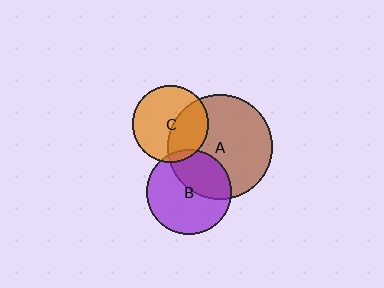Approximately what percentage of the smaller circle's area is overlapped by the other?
Approximately 40%.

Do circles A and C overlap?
Yes.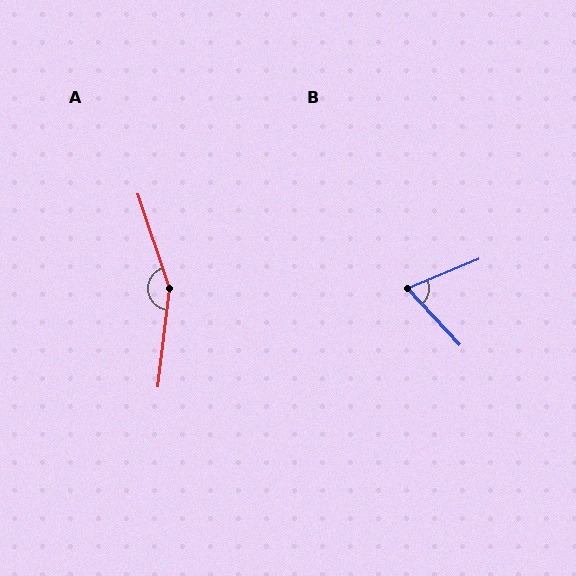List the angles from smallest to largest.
B (70°), A (155°).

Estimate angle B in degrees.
Approximately 70 degrees.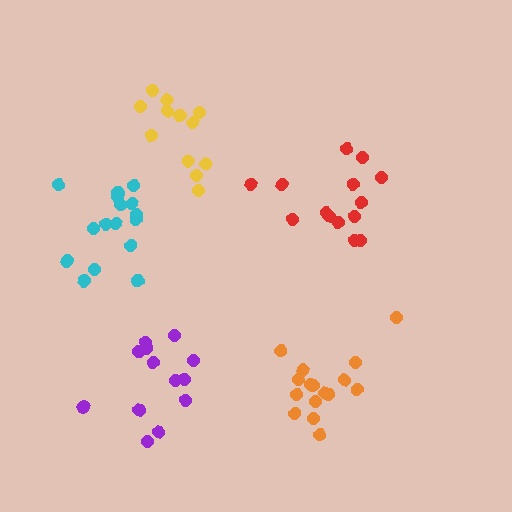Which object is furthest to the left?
The cyan cluster is leftmost.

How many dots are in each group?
Group 1: 12 dots, Group 2: 16 dots, Group 3: 15 dots, Group 4: 13 dots, Group 5: 16 dots (72 total).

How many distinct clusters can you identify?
There are 5 distinct clusters.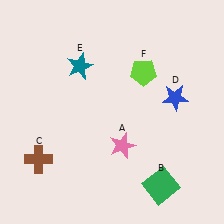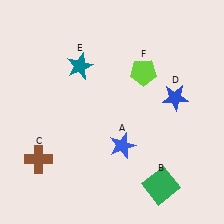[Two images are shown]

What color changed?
The star (A) changed from pink in Image 1 to blue in Image 2.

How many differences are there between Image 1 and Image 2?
There is 1 difference between the two images.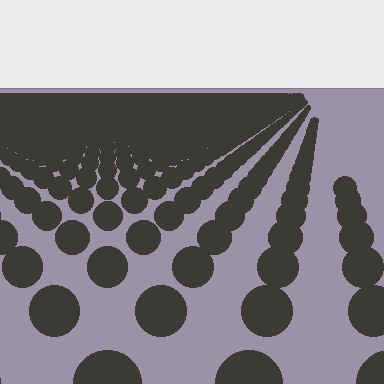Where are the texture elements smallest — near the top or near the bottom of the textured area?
Near the top.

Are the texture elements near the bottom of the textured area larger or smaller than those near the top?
Larger. Near the bottom, elements are closer to the viewer and appear at a bigger on-screen size.